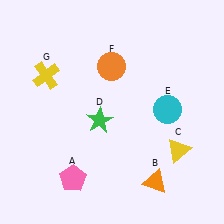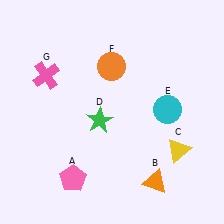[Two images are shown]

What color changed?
The cross (G) changed from yellow in Image 1 to pink in Image 2.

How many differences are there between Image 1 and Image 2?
There is 1 difference between the two images.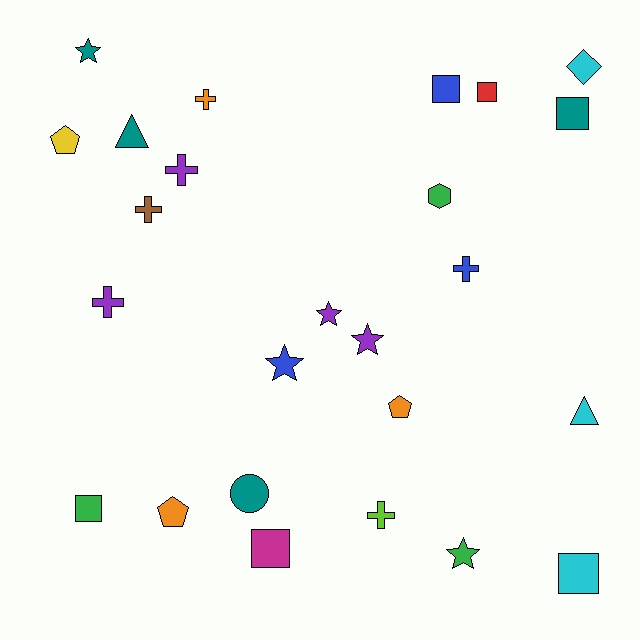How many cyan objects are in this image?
There are 3 cyan objects.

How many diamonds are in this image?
There is 1 diamond.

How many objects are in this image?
There are 25 objects.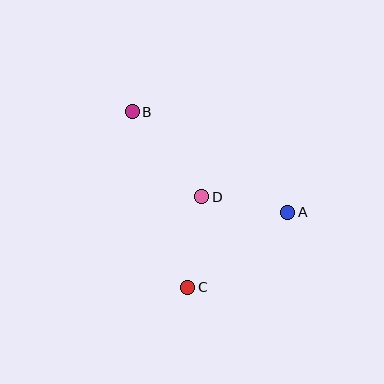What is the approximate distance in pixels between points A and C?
The distance between A and C is approximately 125 pixels.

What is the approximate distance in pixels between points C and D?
The distance between C and D is approximately 92 pixels.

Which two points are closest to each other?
Points A and D are closest to each other.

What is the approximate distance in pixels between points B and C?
The distance between B and C is approximately 184 pixels.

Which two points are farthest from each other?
Points A and B are farthest from each other.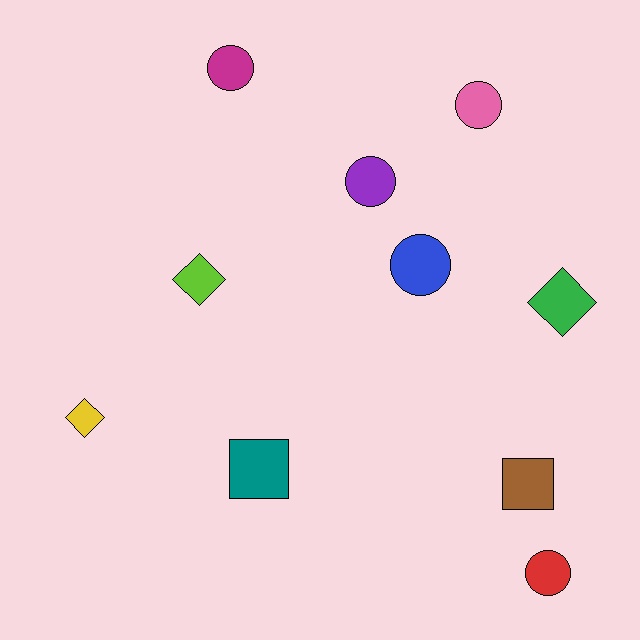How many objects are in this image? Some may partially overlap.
There are 10 objects.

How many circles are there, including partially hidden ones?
There are 5 circles.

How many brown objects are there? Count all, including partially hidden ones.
There is 1 brown object.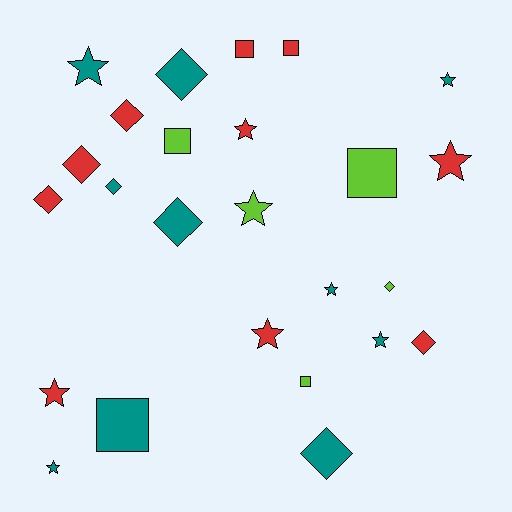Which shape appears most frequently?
Star, with 10 objects.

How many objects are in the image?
There are 25 objects.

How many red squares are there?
There are 2 red squares.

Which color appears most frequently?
Teal, with 10 objects.